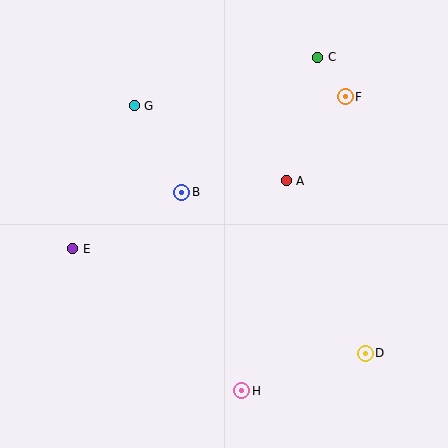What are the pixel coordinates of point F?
Point F is at (345, 97).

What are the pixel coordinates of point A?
Point A is at (286, 181).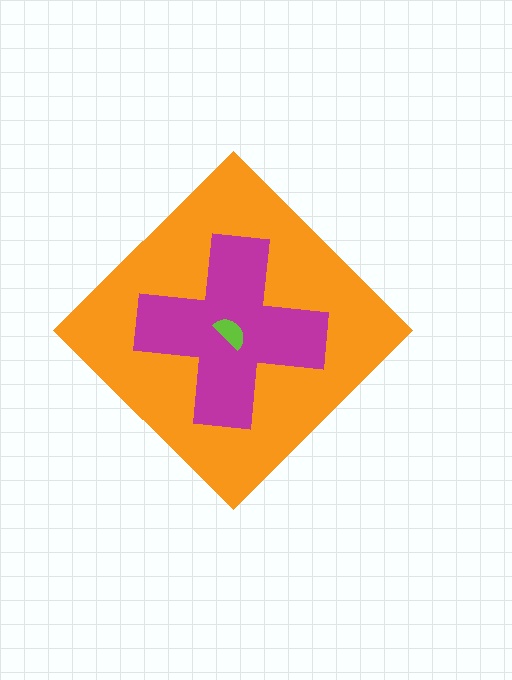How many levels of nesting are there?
3.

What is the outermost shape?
The orange diamond.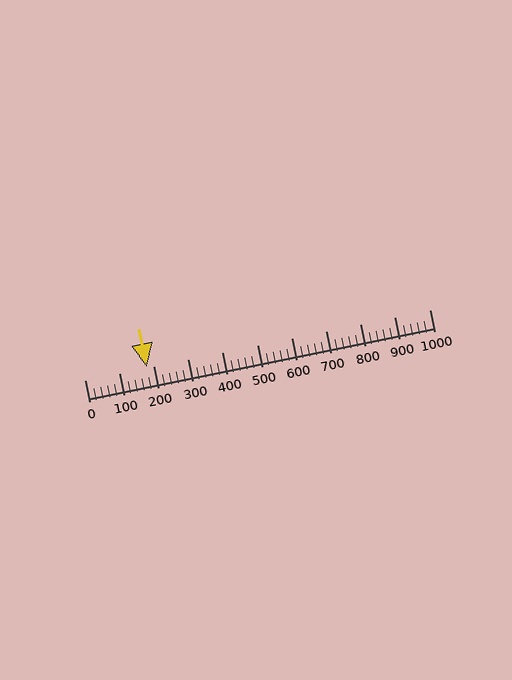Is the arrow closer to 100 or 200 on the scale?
The arrow is closer to 200.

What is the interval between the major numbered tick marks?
The major tick marks are spaced 100 units apart.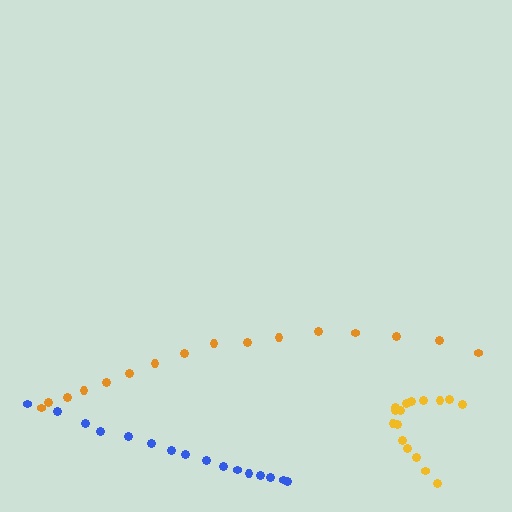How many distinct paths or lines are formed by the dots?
There are 3 distinct paths.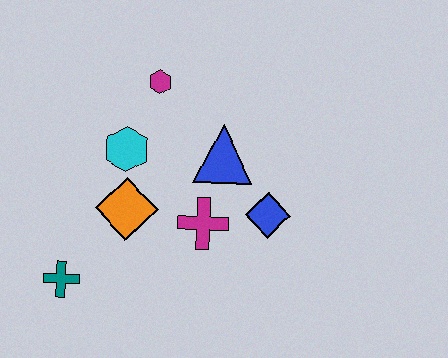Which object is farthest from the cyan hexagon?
The blue diamond is farthest from the cyan hexagon.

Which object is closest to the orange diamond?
The cyan hexagon is closest to the orange diamond.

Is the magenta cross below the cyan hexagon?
Yes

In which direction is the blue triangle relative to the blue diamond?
The blue triangle is above the blue diamond.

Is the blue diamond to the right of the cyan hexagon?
Yes